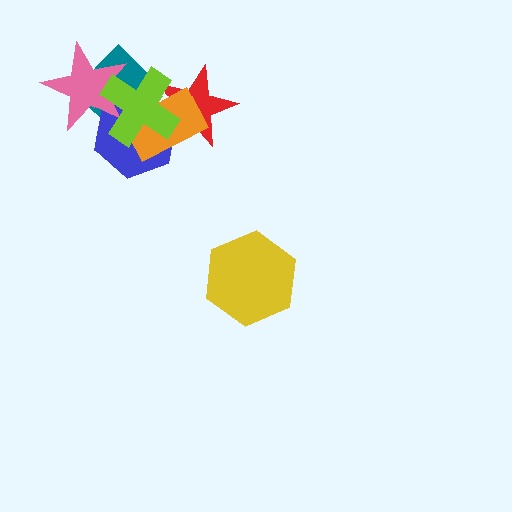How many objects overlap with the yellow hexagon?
0 objects overlap with the yellow hexagon.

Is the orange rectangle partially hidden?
Yes, it is partially covered by another shape.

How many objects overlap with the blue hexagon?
5 objects overlap with the blue hexagon.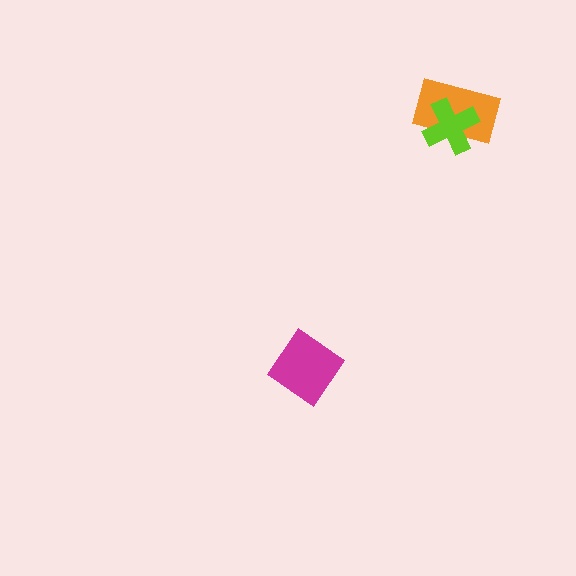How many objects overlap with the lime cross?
1 object overlaps with the lime cross.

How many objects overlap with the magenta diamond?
0 objects overlap with the magenta diamond.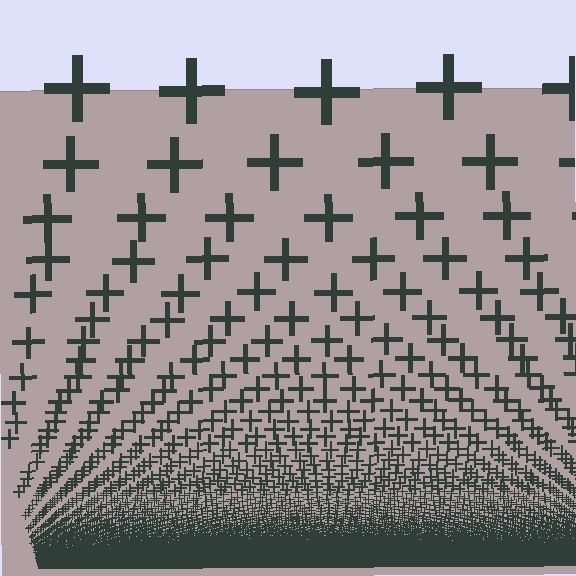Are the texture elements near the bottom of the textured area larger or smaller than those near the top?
Smaller. The gradient is inverted — elements near the bottom are smaller and denser.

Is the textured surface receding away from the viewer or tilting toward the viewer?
The surface appears to tilt toward the viewer. Texture elements get larger and sparser toward the top.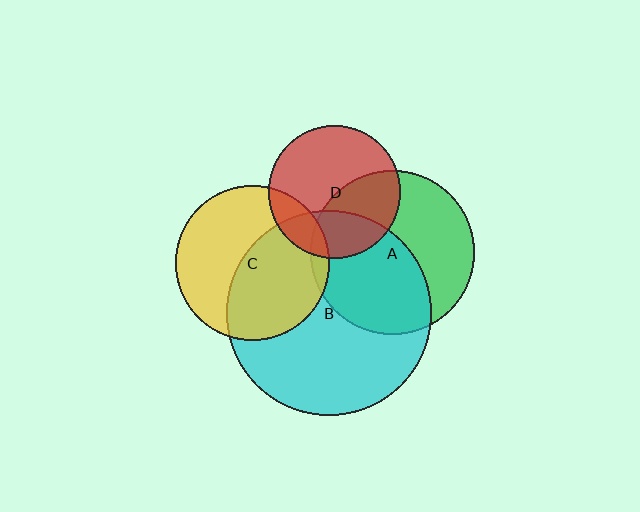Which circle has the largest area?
Circle B (cyan).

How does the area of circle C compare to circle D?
Approximately 1.4 times.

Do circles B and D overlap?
Yes.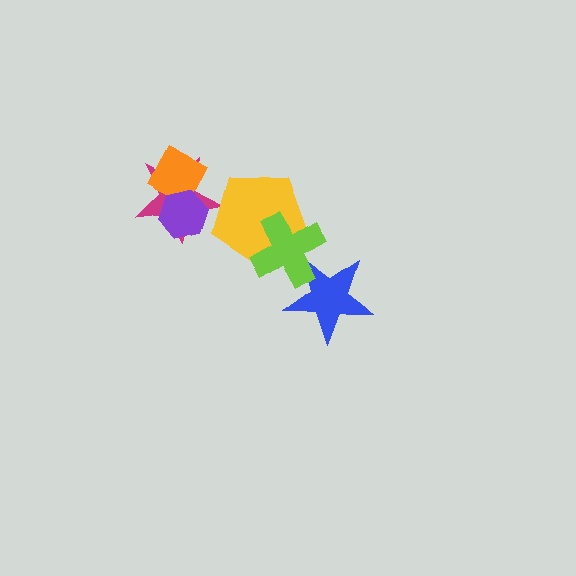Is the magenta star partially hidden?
Yes, it is partially covered by another shape.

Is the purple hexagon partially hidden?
No, no other shape covers it.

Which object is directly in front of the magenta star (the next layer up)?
The orange diamond is directly in front of the magenta star.